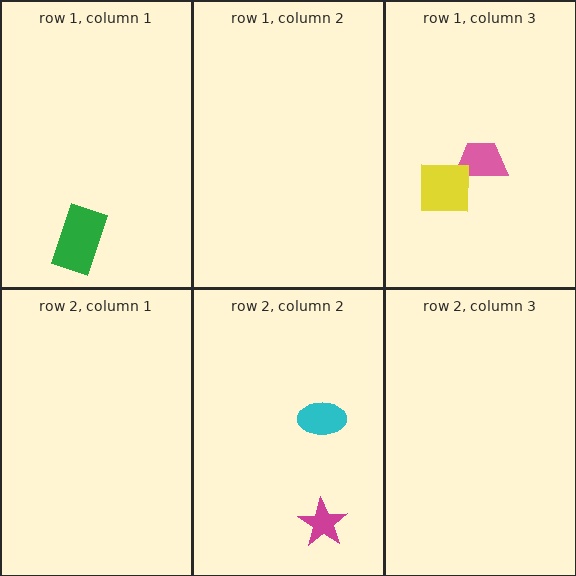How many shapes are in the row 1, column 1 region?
1.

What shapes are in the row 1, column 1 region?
The green rectangle.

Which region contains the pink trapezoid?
The row 1, column 3 region.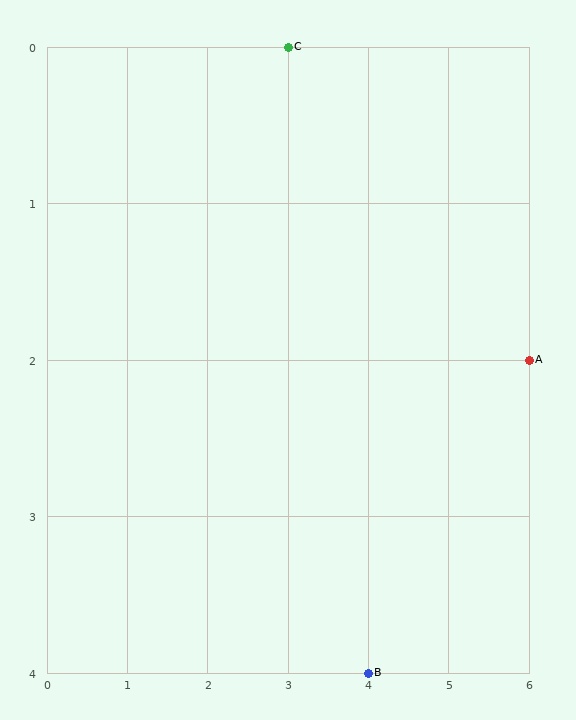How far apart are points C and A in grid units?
Points C and A are 3 columns and 2 rows apart (about 3.6 grid units diagonally).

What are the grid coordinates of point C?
Point C is at grid coordinates (3, 0).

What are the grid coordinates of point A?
Point A is at grid coordinates (6, 2).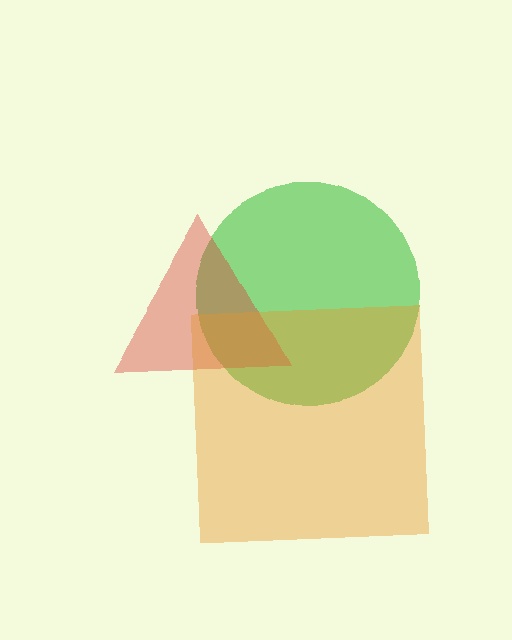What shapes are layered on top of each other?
The layered shapes are: a green circle, a red triangle, an orange square.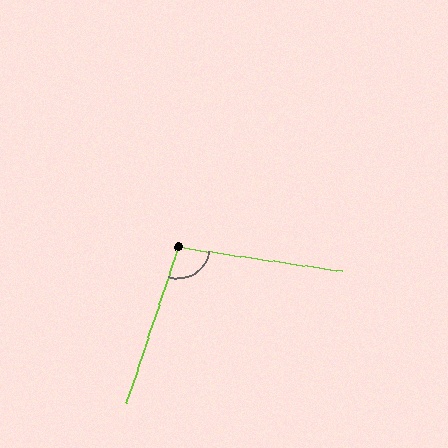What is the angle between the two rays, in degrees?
Approximately 100 degrees.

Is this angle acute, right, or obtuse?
It is obtuse.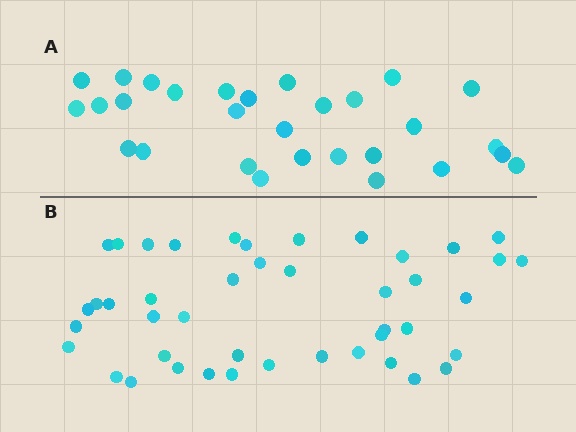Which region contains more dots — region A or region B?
Region B (the bottom region) has more dots.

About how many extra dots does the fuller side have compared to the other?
Region B has approximately 15 more dots than region A.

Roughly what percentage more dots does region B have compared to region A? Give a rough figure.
About 50% more.